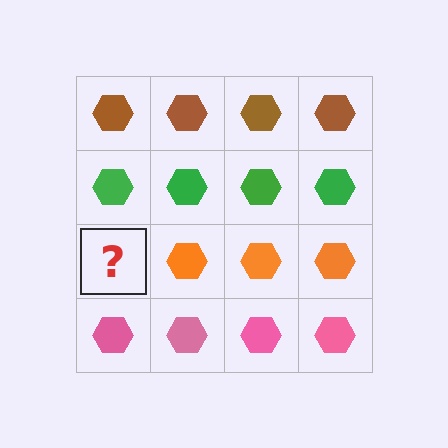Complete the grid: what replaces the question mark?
The question mark should be replaced with an orange hexagon.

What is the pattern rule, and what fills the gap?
The rule is that each row has a consistent color. The gap should be filled with an orange hexagon.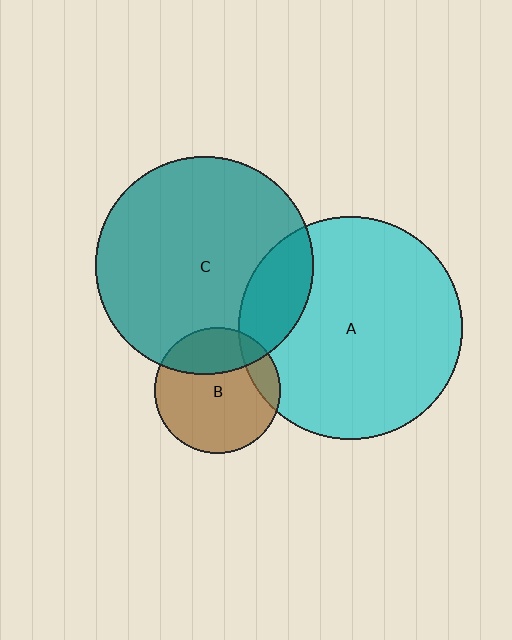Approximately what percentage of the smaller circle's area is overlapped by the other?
Approximately 30%.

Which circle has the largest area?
Circle A (cyan).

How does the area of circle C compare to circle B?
Approximately 3.0 times.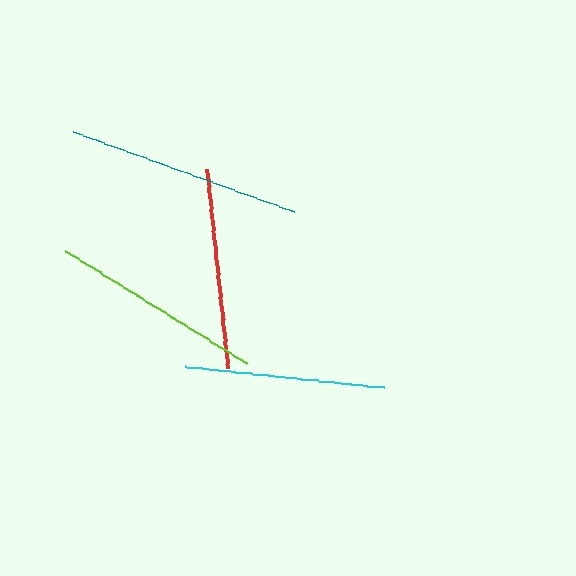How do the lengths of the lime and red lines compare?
The lime and red lines are approximately the same length.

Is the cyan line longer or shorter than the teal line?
The teal line is longer than the cyan line.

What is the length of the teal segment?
The teal segment is approximately 236 pixels long.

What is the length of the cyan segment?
The cyan segment is approximately 199 pixels long.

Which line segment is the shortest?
The cyan line is the shortest at approximately 199 pixels.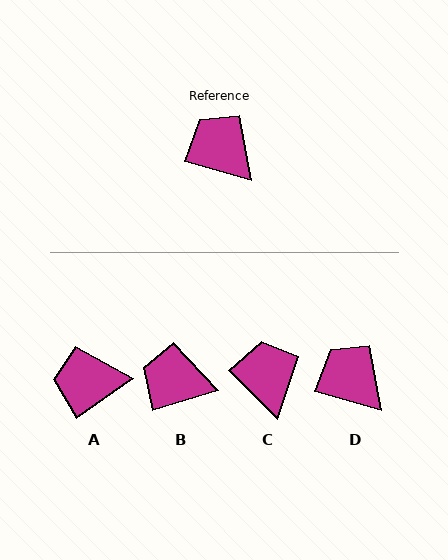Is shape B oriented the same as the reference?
No, it is off by about 33 degrees.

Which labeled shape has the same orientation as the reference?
D.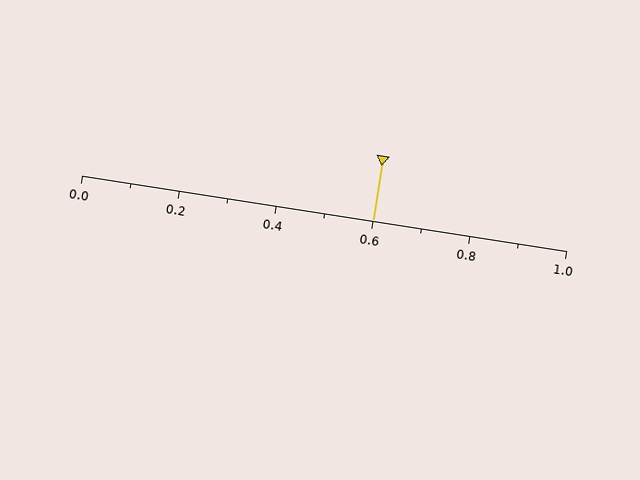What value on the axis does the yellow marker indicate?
The marker indicates approximately 0.6.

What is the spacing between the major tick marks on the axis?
The major ticks are spaced 0.2 apart.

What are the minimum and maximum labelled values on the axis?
The axis runs from 0.0 to 1.0.